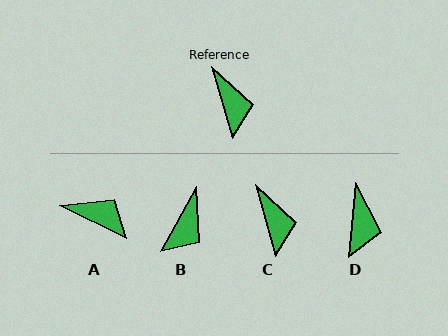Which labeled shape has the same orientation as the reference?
C.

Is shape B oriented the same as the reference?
No, it is off by about 45 degrees.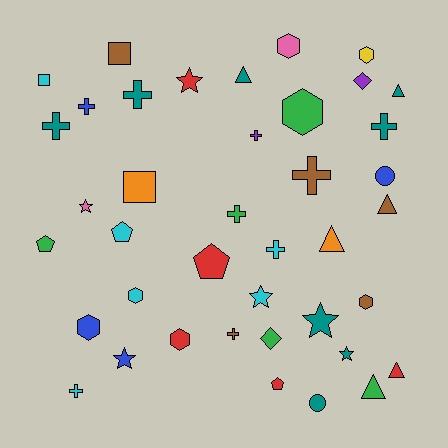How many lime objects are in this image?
There are no lime objects.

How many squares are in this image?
There are 3 squares.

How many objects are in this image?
There are 40 objects.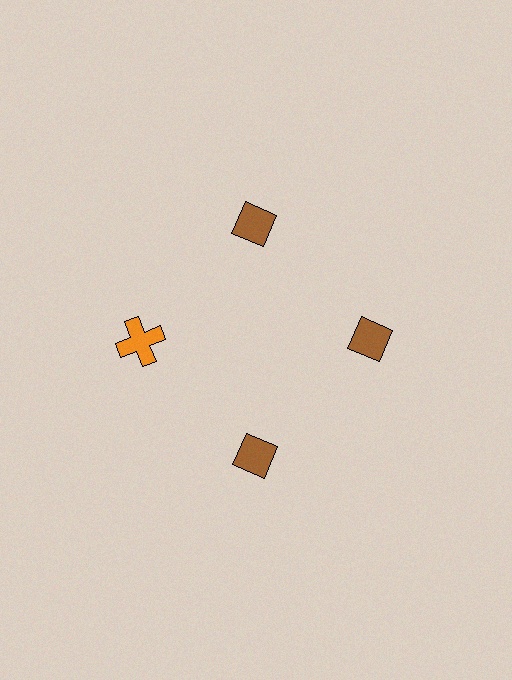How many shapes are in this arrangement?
There are 4 shapes arranged in a ring pattern.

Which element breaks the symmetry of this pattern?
The orange cross at roughly the 9 o'clock position breaks the symmetry. All other shapes are brown diamonds.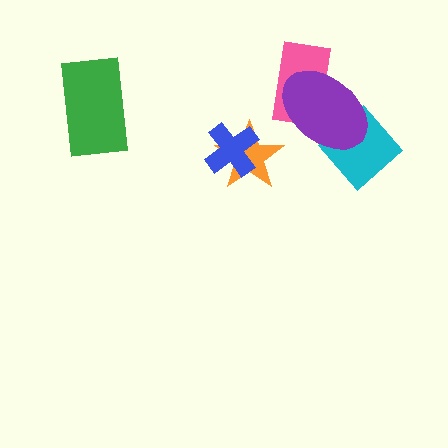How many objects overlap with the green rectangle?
0 objects overlap with the green rectangle.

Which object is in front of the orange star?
The blue cross is in front of the orange star.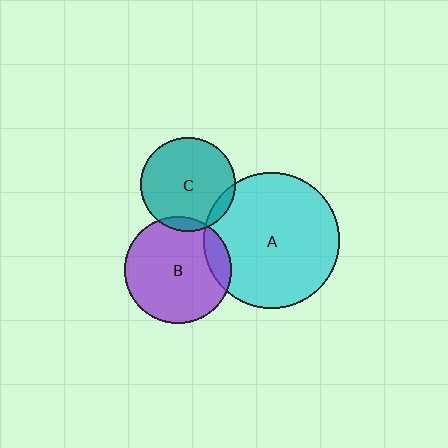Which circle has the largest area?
Circle A (cyan).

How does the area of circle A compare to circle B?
Approximately 1.6 times.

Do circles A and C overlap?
Yes.